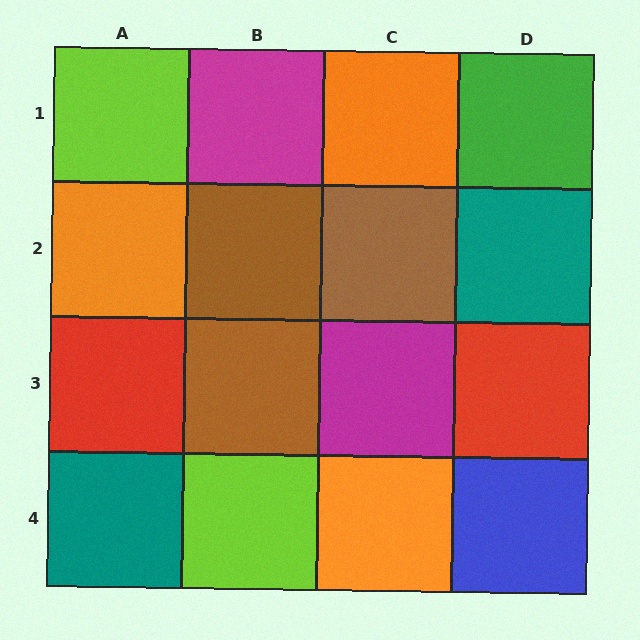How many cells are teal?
2 cells are teal.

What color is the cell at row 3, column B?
Brown.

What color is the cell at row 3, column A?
Red.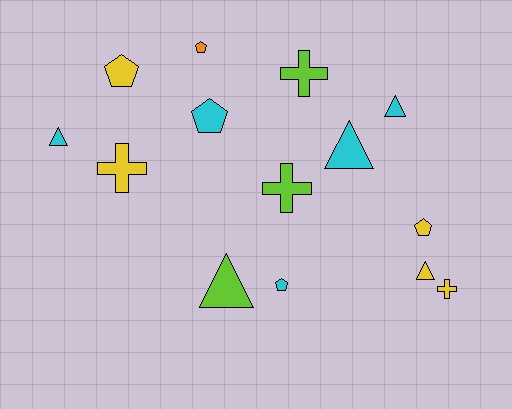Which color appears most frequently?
Yellow, with 5 objects.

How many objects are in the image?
There are 14 objects.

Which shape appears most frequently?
Triangle, with 5 objects.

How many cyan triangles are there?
There are 3 cyan triangles.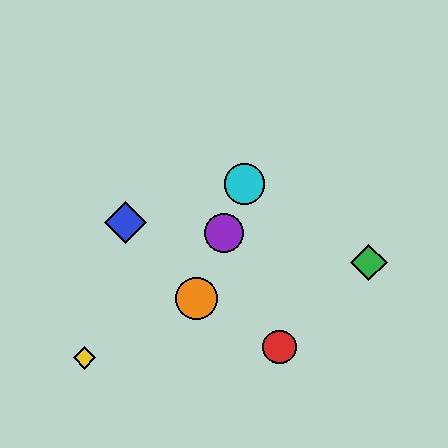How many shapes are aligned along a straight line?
3 shapes (the purple circle, the orange circle, the cyan circle) are aligned along a straight line.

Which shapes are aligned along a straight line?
The purple circle, the orange circle, the cyan circle are aligned along a straight line.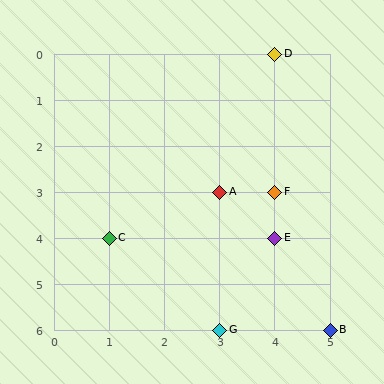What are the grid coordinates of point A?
Point A is at grid coordinates (3, 3).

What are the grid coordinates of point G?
Point G is at grid coordinates (3, 6).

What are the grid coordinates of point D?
Point D is at grid coordinates (4, 0).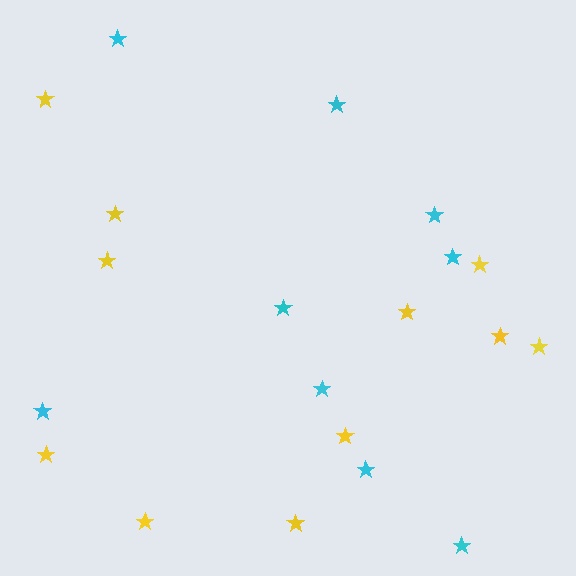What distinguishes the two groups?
There are 2 groups: one group of yellow stars (11) and one group of cyan stars (9).